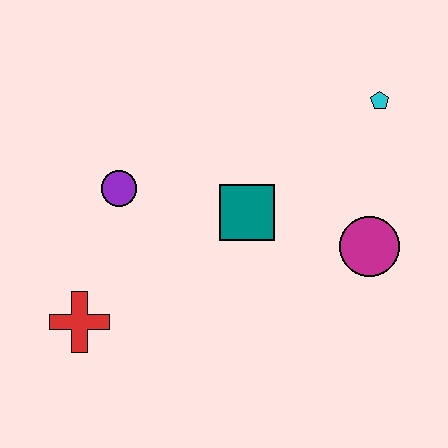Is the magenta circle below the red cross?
No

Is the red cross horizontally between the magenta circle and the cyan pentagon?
No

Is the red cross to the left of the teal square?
Yes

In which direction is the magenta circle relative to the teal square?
The magenta circle is to the right of the teal square.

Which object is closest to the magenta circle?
The teal square is closest to the magenta circle.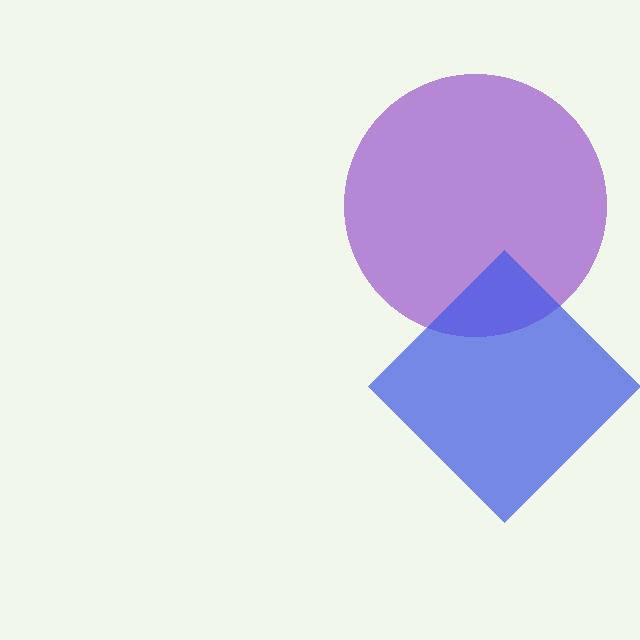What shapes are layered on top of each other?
The layered shapes are: a purple circle, a blue diamond.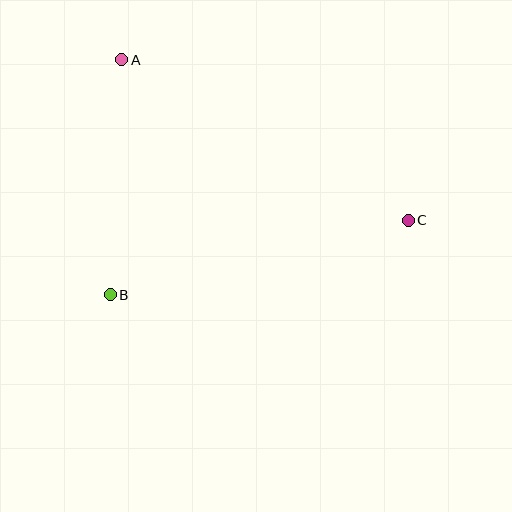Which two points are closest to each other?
Points A and B are closest to each other.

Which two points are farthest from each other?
Points A and C are farthest from each other.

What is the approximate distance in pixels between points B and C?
The distance between B and C is approximately 307 pixels.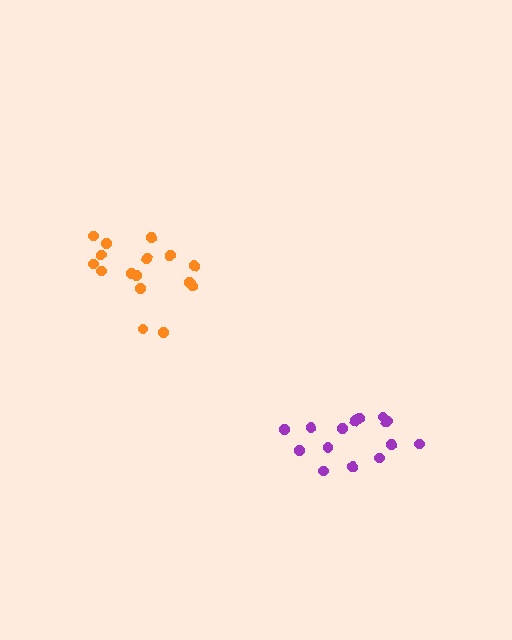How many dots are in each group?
Group 1: 16 dots, Group 2: 15 dots (31 total).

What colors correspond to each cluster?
The clusters are colored: orange, purple.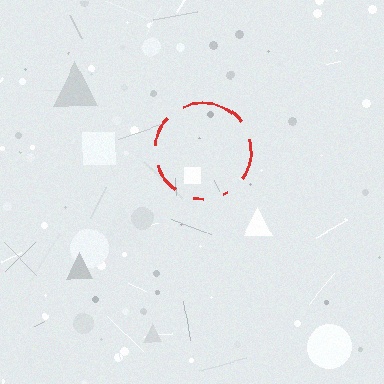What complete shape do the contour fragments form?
The contour fragments form a circle.